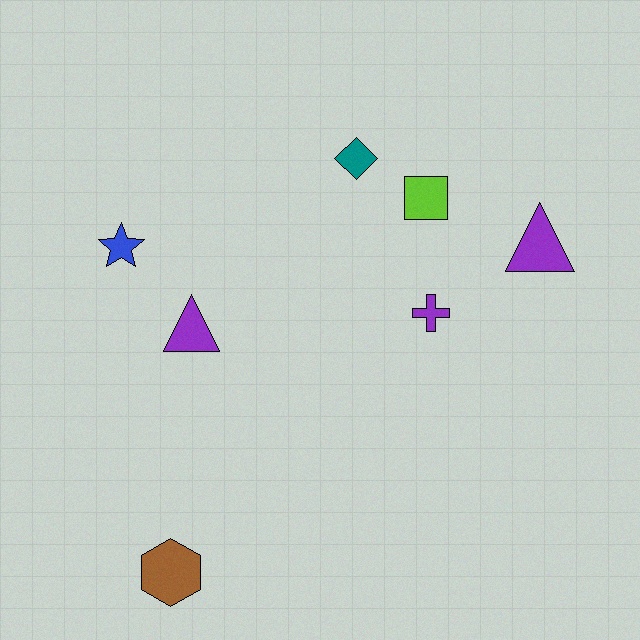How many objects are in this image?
There are 7 objects.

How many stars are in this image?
There is 1 star.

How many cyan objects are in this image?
There are no cyan objects.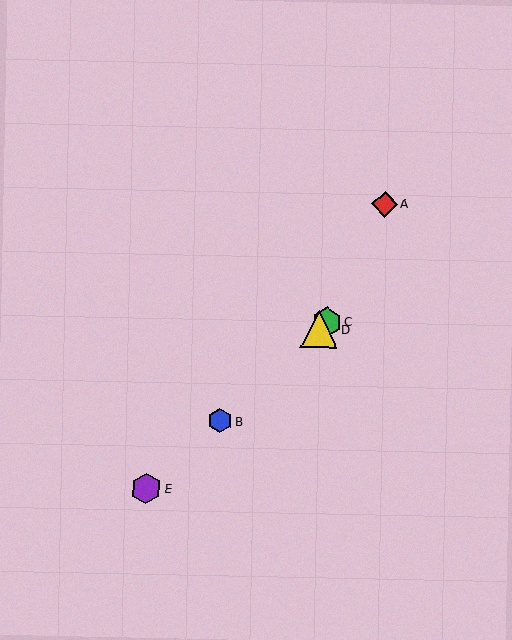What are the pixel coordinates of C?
Object C is at (327, 322).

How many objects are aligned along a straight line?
4 objects (B, C, D, E) are aligned along a straight line.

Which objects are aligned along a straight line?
Objects B, C, D, E are aligned along a straight line.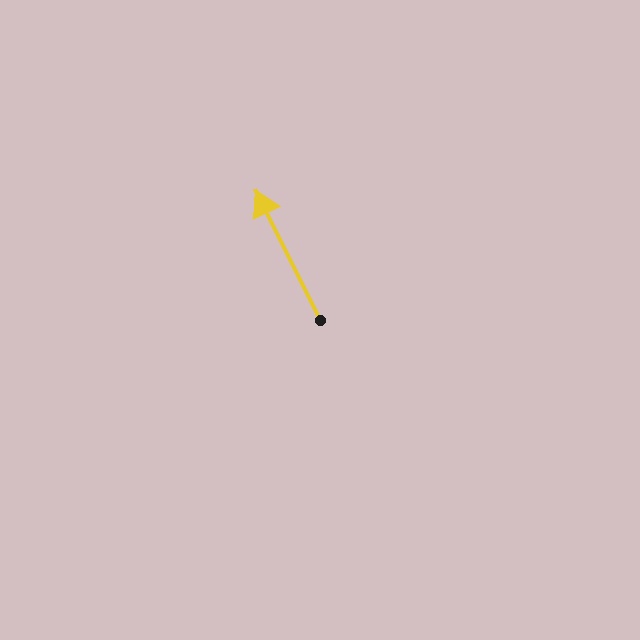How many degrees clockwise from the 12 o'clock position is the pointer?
Approximately 334 degrees.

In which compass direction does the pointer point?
Northwest.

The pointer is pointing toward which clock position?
Roughly 11 o'clock.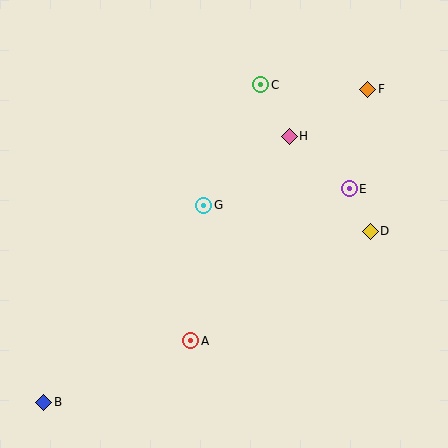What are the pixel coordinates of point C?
Point C is at (261, 85).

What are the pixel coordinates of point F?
Point F is at (368, 89).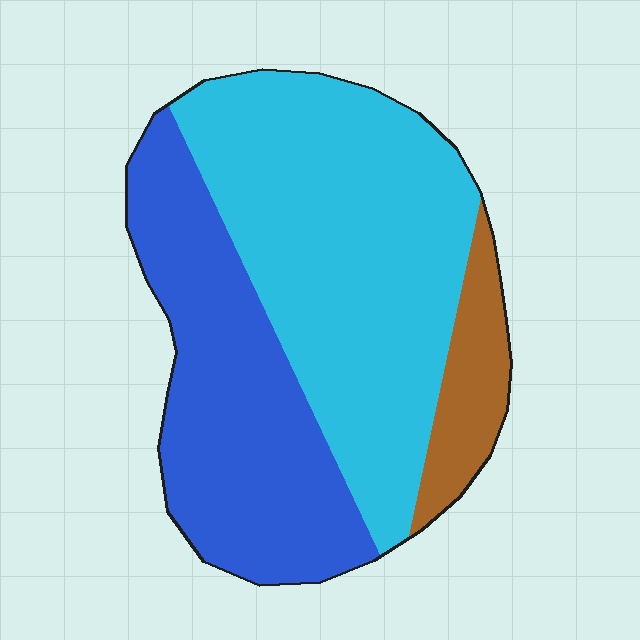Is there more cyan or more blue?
Cyan.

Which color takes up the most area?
Cyan, at roughly 55%.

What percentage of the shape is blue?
Blue covers around 35% of the shape.